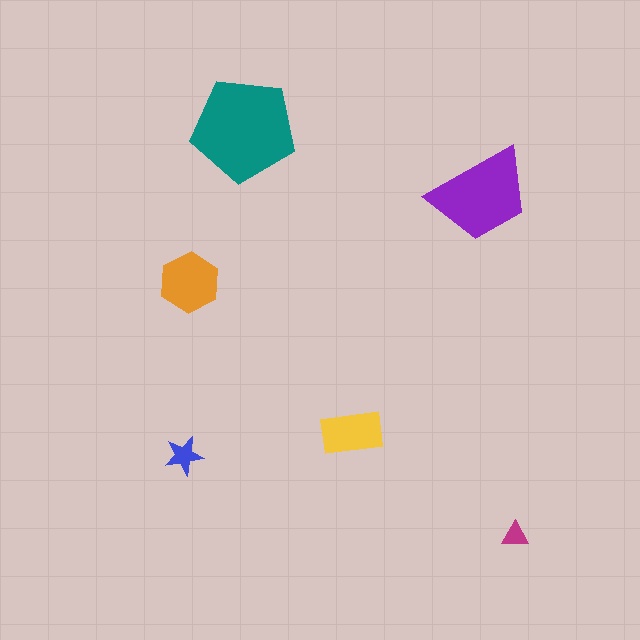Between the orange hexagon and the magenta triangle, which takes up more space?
The orange hexagon.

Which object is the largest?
The teal pentagon.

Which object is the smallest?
The magenta triangle.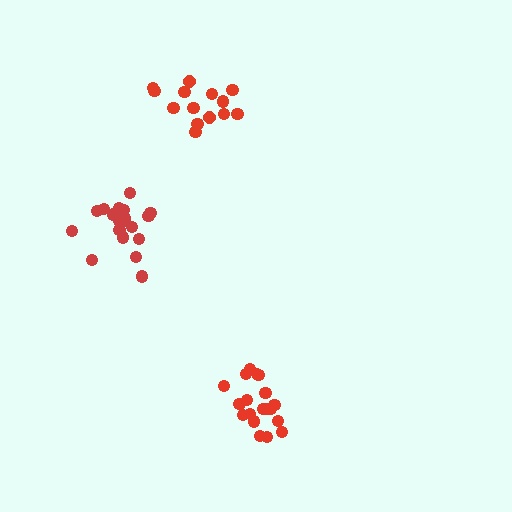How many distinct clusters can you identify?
There are 3 distinct clusters.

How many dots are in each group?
Group 1: 14 dots, Group 2: 20 dots, Group 3: 19 dots (53 total).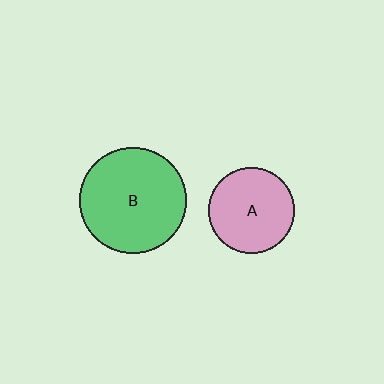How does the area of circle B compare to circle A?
Approximately 1.5 times.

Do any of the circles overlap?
No, none of the circles overlap.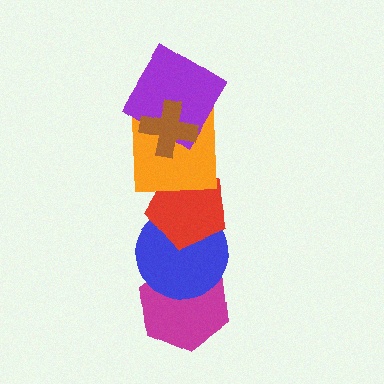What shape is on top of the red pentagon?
The orange square is on top of the red pentagon.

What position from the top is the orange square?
The orange square is 3rd from the top.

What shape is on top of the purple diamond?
The brown cross is on top of the purple diamond.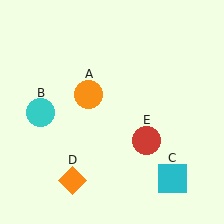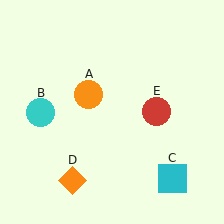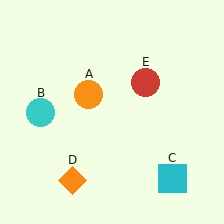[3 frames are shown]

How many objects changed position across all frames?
1 object changed position: red circle (object E).